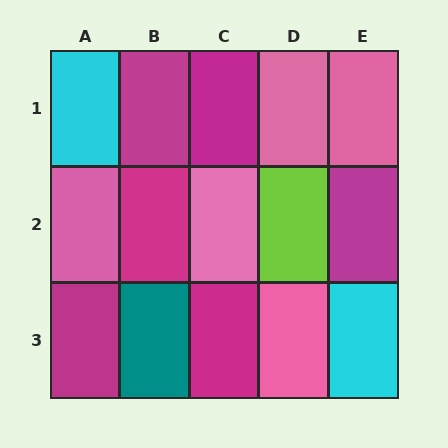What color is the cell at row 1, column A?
Cyan.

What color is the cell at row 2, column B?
Magenta.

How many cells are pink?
5 cells are pink.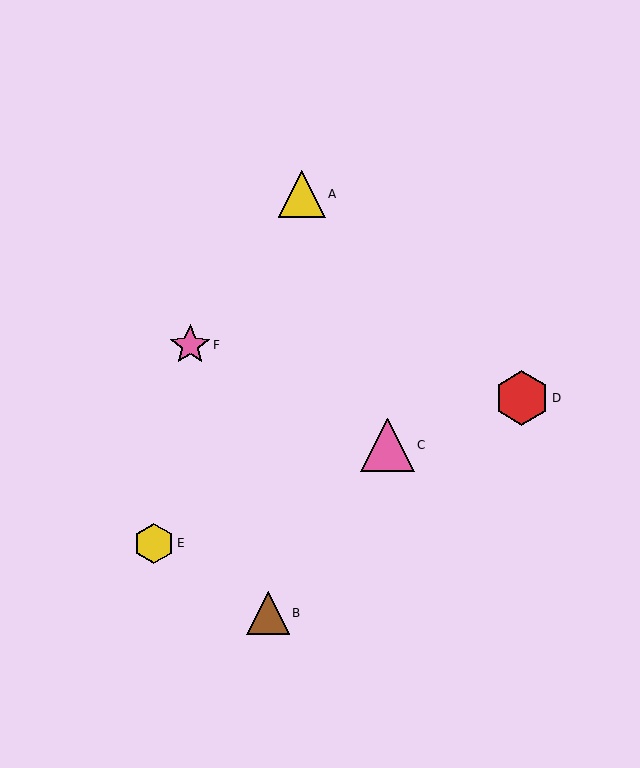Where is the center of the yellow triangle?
The center of the yellow triangle is at (302, 194).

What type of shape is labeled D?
Shape D is a red hexagon.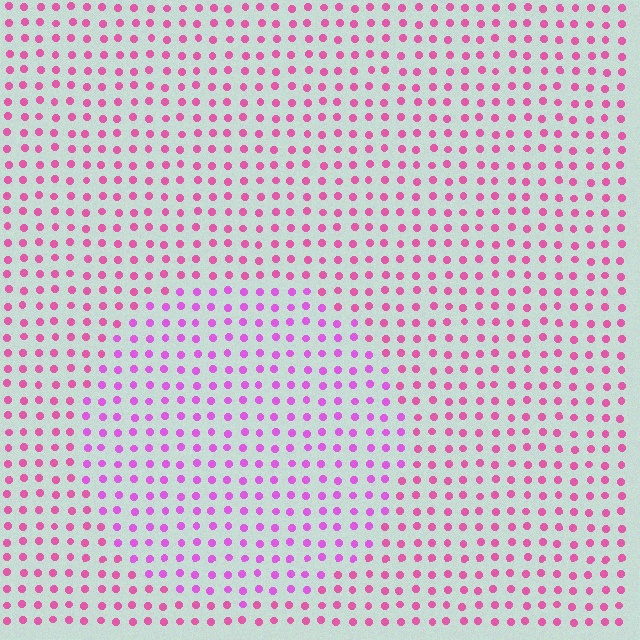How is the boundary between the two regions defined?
The boundary is defined purely by a slight shift in hue (about 27 degrees). Spacing, size, and orientation are identical on both sides.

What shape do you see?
I see a circle.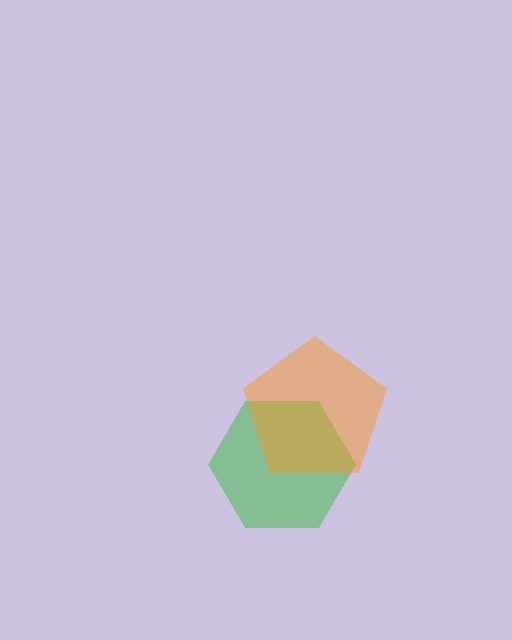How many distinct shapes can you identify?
There are 2 distinct shapes: a green hexagon, an orange pentagon.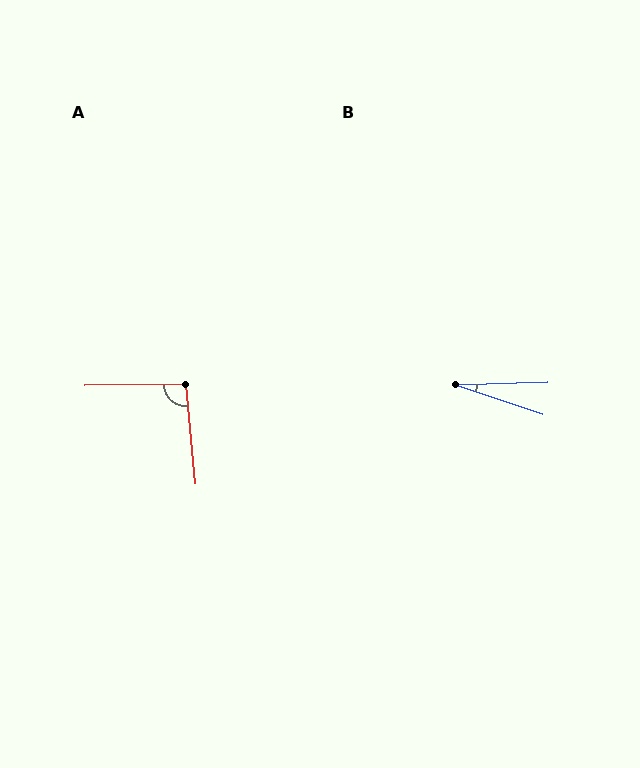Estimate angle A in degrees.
Approximately 94 degrees.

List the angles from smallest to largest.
B (20°), A (94°).